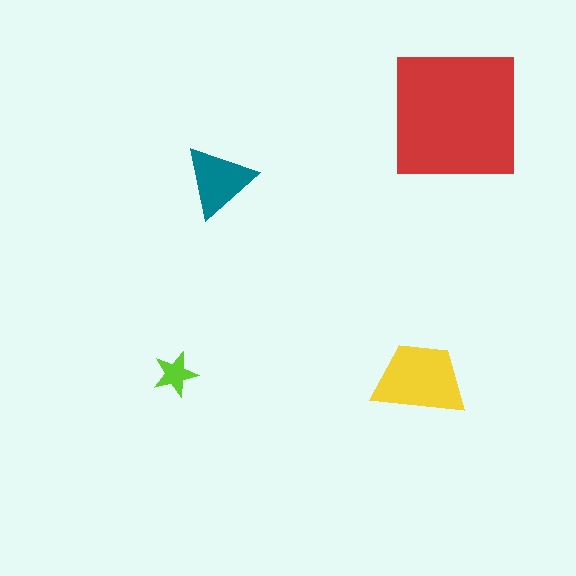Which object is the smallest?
The lime star.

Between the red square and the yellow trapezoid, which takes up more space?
The red square.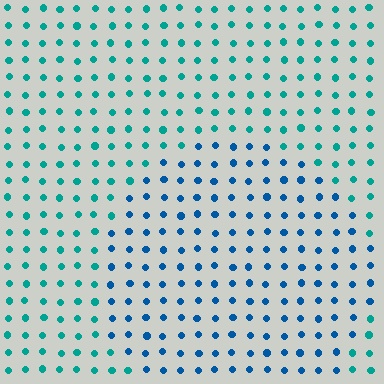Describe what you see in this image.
The image is filled with small teal elements in a uniform arrangement. A circle-shaped region is visible where the elements are tinted to a slightly different hue, forming a subtle color boundary.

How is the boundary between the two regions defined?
The boundary is defined purely by a slight shift in hue (about 34 degrees). Spacing, size, and orientation are identical on both sides.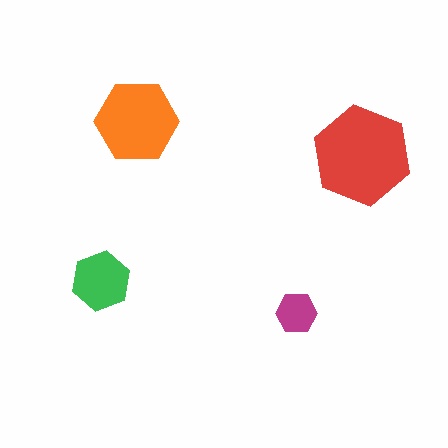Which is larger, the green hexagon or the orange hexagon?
The orange one.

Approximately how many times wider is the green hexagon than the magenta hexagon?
About 1.5 times wider.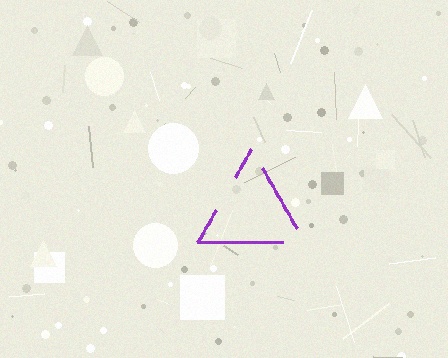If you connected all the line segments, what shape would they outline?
They would outline a triangle.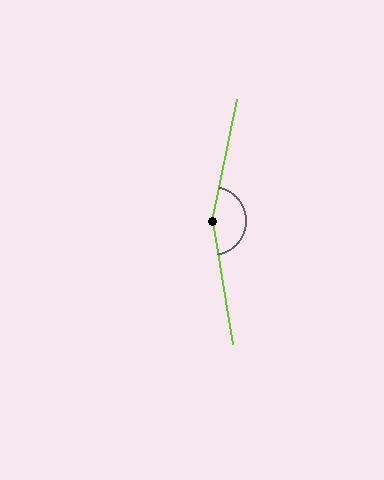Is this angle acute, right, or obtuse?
It is obtuse.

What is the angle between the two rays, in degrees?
Approximately 159 degrees.